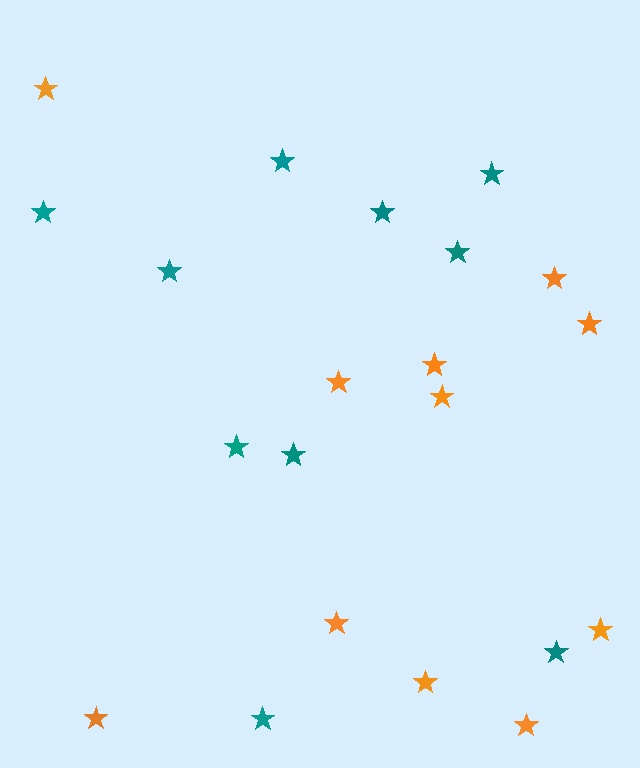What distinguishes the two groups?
There are 2 groups: one group of orange stars (11) and one group of teal stars (10).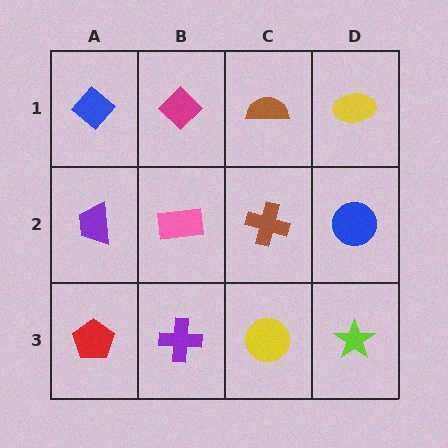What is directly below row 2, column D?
A lime star.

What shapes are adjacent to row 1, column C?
A brown cross (row 2, column C), a magenta diamond (row 1, column B), a yellow ellipse (row 1, column D).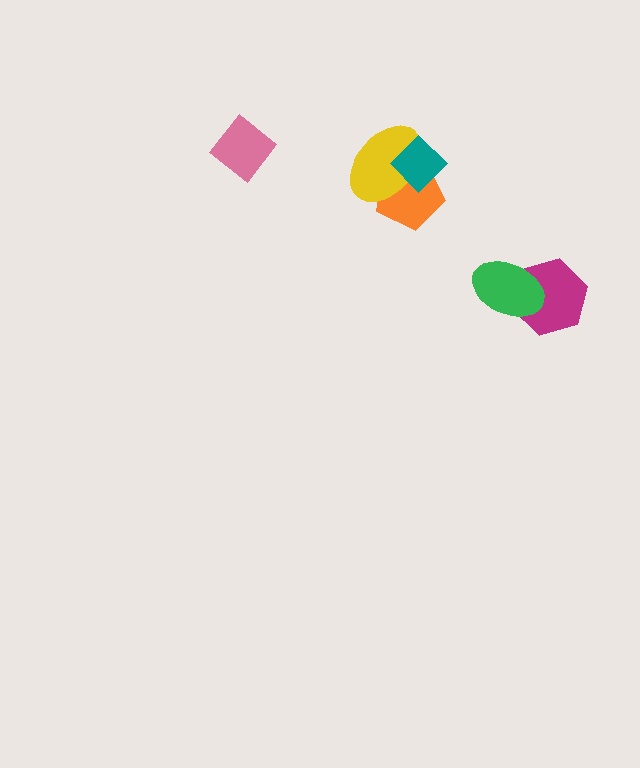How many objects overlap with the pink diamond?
0 objects overlap with the pink diamond.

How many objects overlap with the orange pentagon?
2 objects overlap with the orange pentagon.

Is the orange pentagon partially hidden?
Yes, it is partially covered by another shape.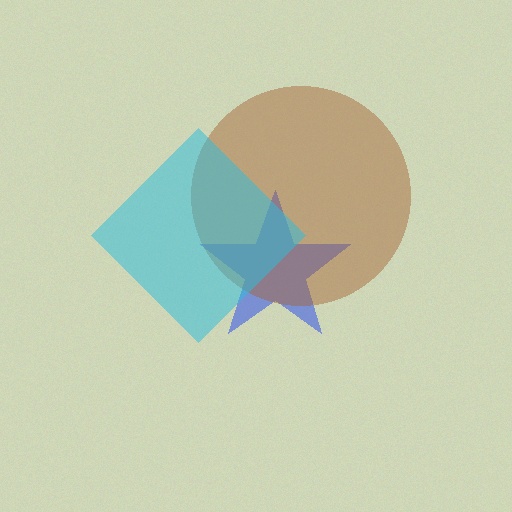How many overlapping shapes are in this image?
There are 3 overlapping shapes in the image.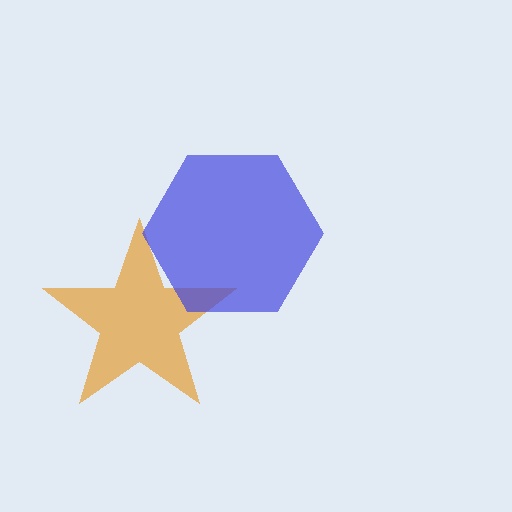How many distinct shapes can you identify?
There are 2 distinct shapes: an orange star, a blue hexagon.